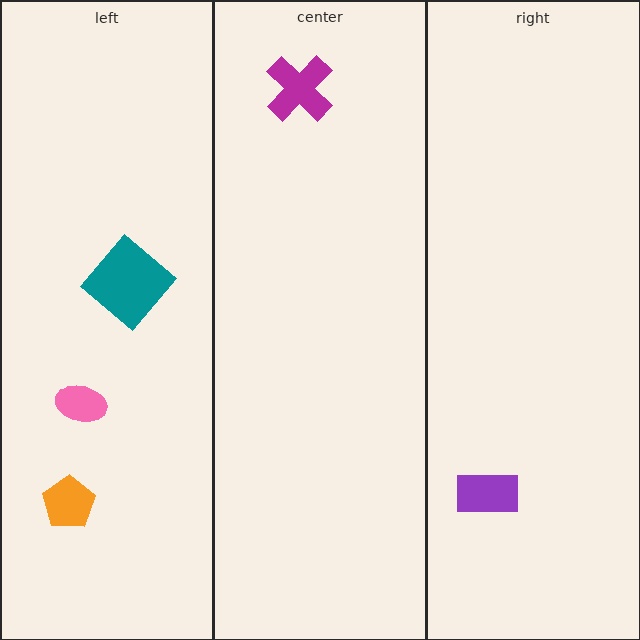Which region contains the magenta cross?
The center region.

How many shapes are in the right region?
1.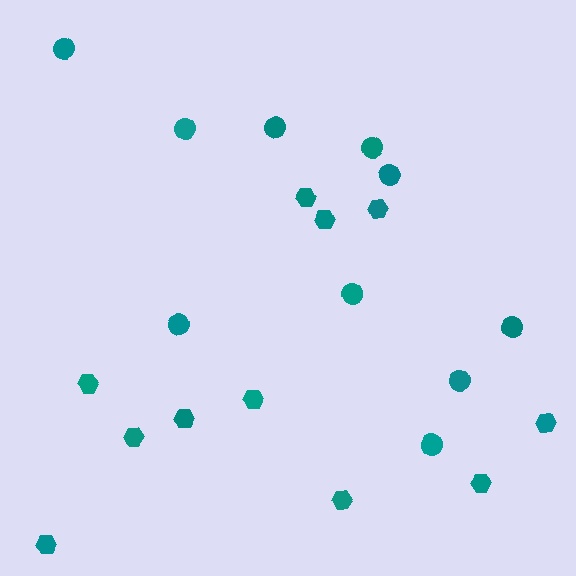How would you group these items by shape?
There are 2 groups: one group of circles (10) and one group of hexagons (11).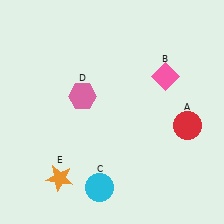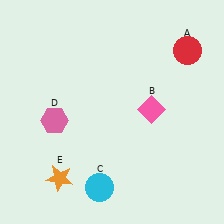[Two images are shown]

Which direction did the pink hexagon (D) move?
The pink hexagon (D) moved left.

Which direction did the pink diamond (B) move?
The pink diamond (B) moved down.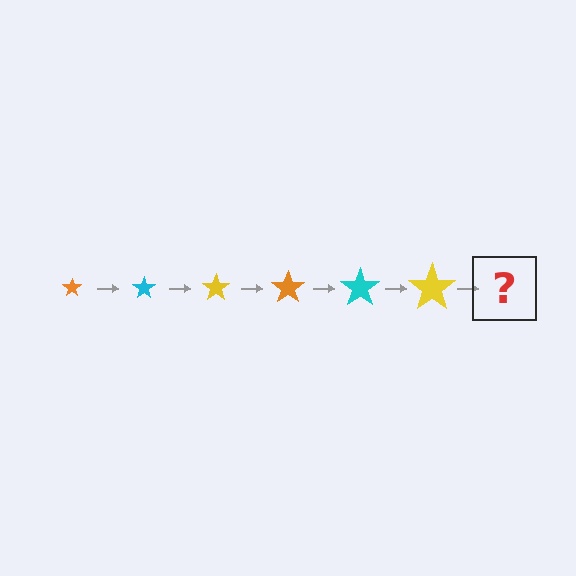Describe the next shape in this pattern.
It should be an orange star, larger than the previous one.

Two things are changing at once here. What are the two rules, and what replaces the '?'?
The two rules are that the star grows larger each step and the color cycles through orange, cyan, and yellow. The '?' should be an orange star, larger than the previous one.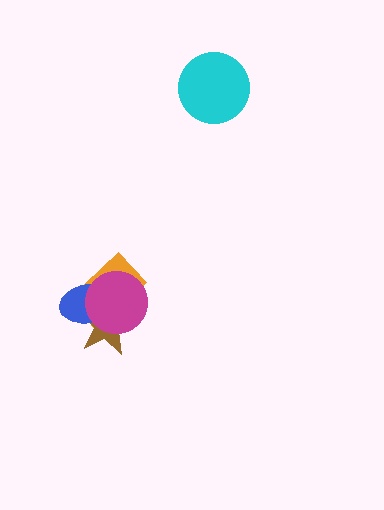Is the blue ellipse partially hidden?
Yes, it is partially covered by another shape.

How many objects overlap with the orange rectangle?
3 objects overlap with the orange rectangle.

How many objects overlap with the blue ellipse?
3 objects overlap with the blue ellipse.